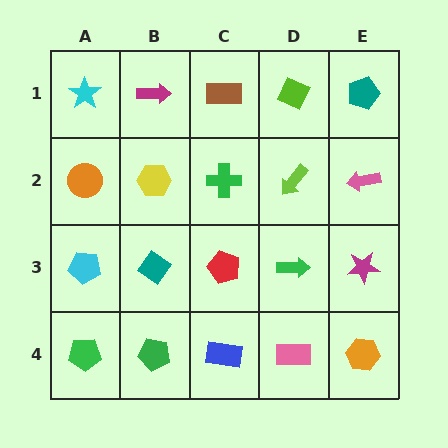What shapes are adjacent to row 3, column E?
A pink arrow (row 2, column E), an orange hexagon (row 4, column E), a green arrow (row 3, column D).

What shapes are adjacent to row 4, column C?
A red pentagon (row 3, column C), a green pentagon (row 4, column B), a pink rectangle (row 4, column D).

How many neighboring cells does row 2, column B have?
4.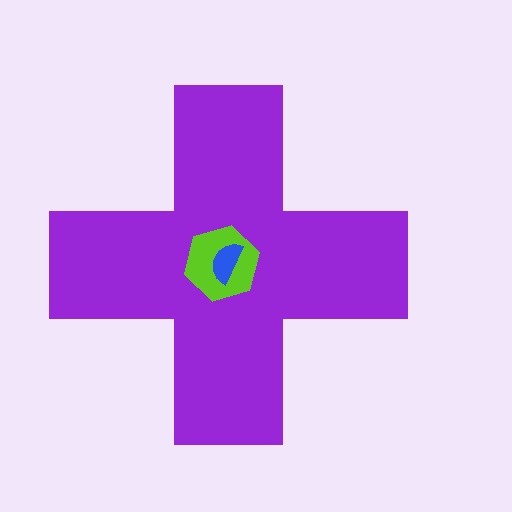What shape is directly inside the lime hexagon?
The blue semicircle.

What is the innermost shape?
The blue semicircle.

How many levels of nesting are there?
3.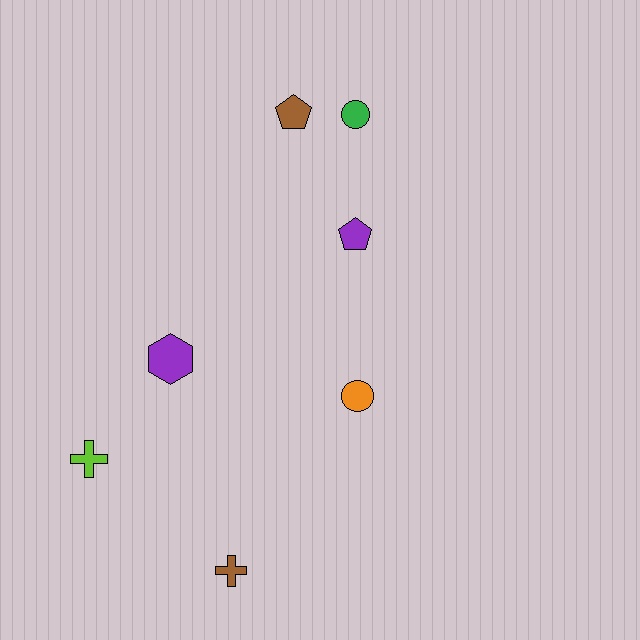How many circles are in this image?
There are 2 circles.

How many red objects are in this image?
There are no red objects.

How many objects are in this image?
There are 7 objects.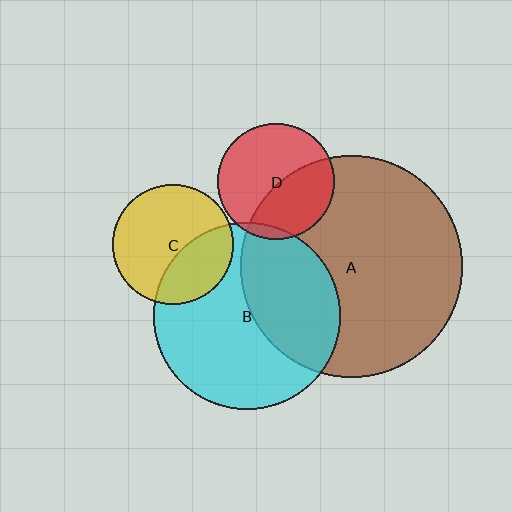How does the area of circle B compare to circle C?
Approximately 2.4 times.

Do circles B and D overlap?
Yes.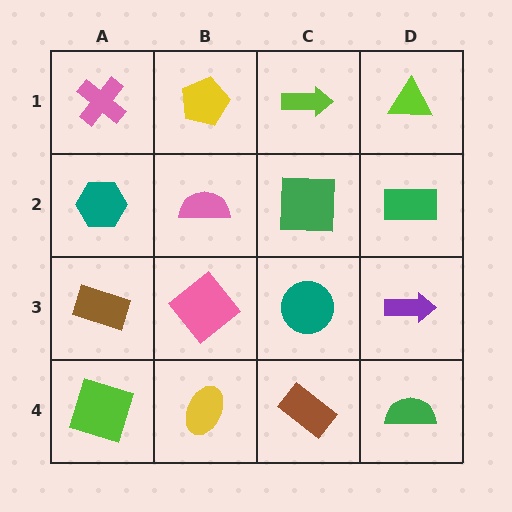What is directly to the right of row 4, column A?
A yellow ellipse.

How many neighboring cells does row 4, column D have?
2.